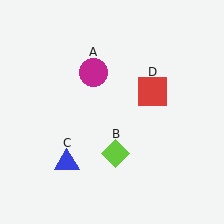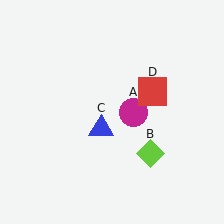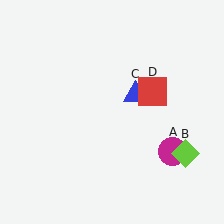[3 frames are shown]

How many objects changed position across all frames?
3 objects changed position: magenta circle (object A), lime diamond (object B), blue triangle (object C).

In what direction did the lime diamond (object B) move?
The lime diamond (object B) moved right.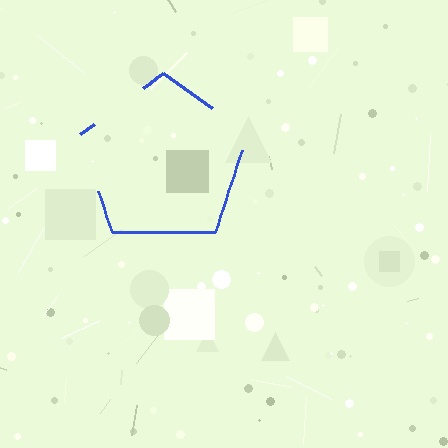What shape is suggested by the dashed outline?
The dashed outline suggests a pentagon.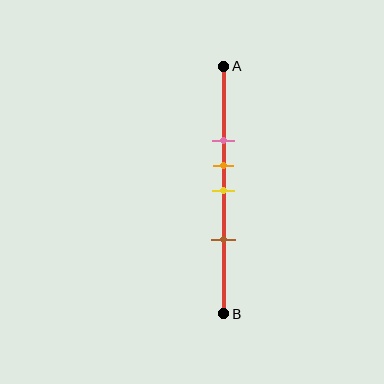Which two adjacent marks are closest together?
The orange and yellow marks are the closest adjacent pair.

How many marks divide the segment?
There are 4 marks dividing the segment.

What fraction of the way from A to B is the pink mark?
The pink mark is approximately 30% (0.3) of the way from A to B.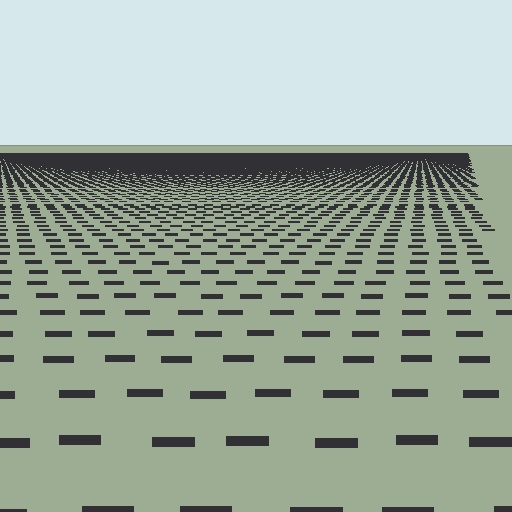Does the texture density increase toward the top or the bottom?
Density increases toward the top.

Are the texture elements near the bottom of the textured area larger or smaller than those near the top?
Larger. Near the bottom, elements are closer to the viewer and appear at a bigger on-screen size.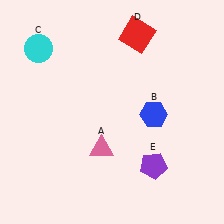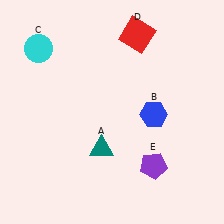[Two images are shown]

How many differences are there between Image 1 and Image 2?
There is 1 difference between the two images.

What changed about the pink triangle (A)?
In Image 1, A is pink. In Image 2, it changed to teal.